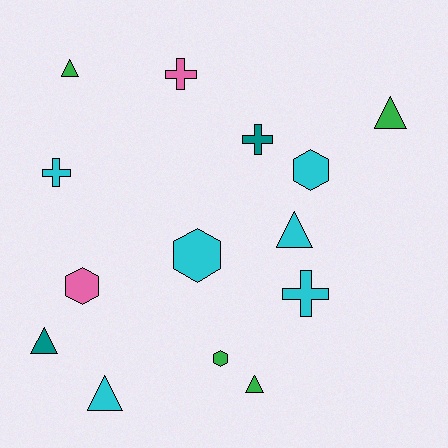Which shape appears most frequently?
Triangle, with 6 objects.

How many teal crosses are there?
There is 1 teal cross.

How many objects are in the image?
There are 14 objects.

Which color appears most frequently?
Cyan, with 6 objects.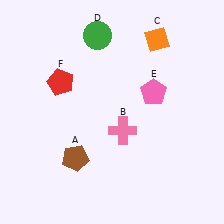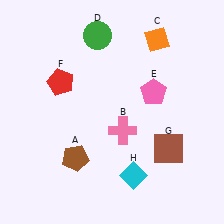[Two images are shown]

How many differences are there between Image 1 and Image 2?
There are 2 differences between the two images.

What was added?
A brown square (G), a cyan diamond (H) were added in Image 2.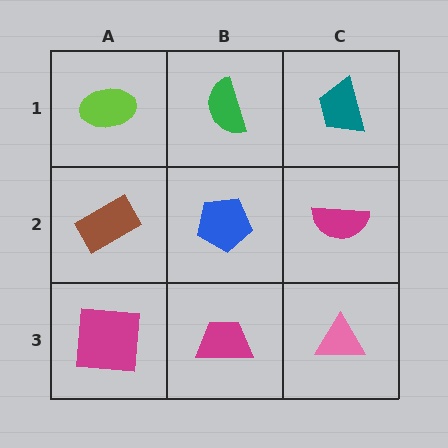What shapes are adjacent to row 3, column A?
A brown rectangle (row 2, column A), a magenta trapezoid (row 3, column B).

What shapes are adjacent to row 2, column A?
A lime ellipse (row 1, column A), a magenta square (row 3, column A), a blue pentagon (row 2, column B).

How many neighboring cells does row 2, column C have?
3.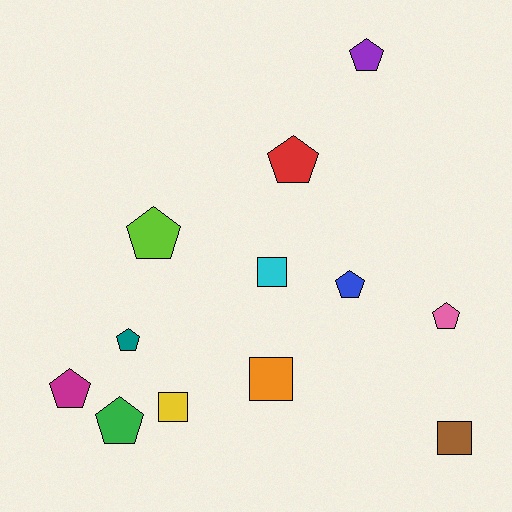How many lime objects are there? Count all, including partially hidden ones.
There is 1 lime object.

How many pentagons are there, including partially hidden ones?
There are 8 pentagons.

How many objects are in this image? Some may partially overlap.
There are 12 objects.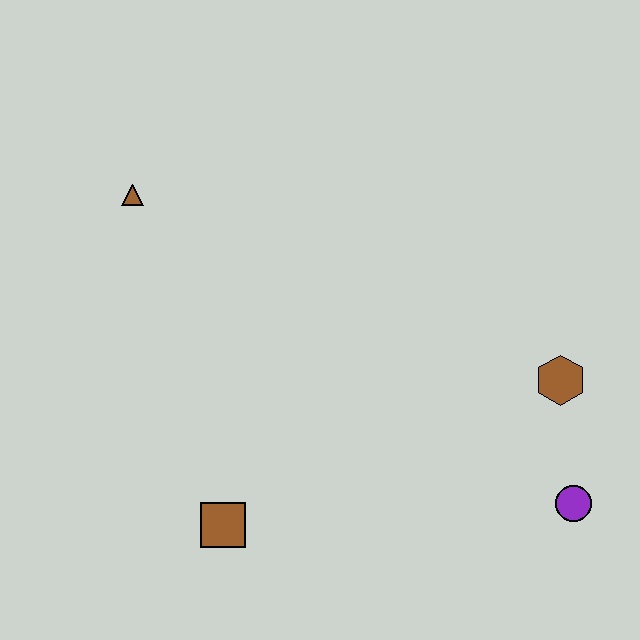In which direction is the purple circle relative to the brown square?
The purple circle is to the right of the brown square.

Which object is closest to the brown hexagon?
The purple circle is closest to the brown hexagon.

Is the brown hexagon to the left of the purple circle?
Yes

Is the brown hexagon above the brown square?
Yes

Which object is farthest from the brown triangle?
The purple circle is farthest from the brown triangle.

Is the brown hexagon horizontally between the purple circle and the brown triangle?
Yes